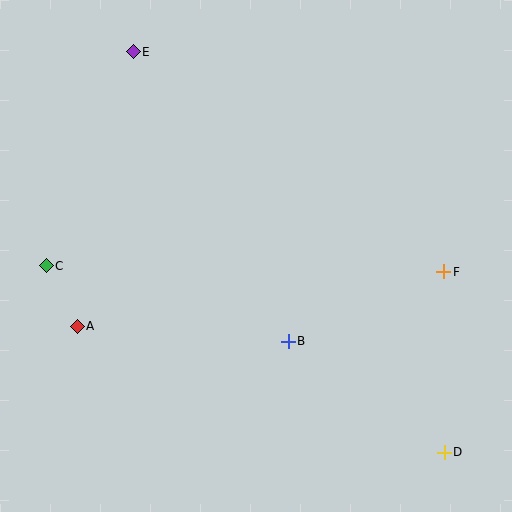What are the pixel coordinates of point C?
Point C is at (46, 266).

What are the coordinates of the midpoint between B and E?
The midpoint between B and E is at (211, 197).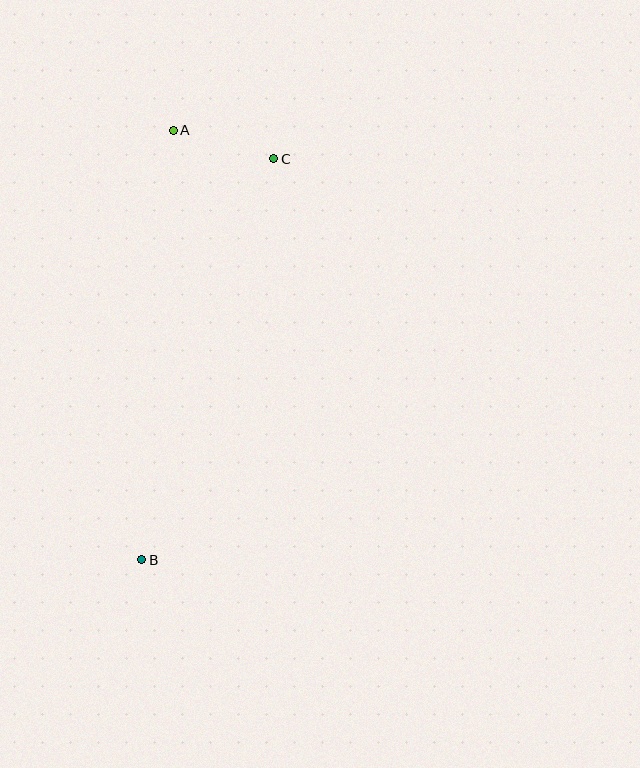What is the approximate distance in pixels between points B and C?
The distance between B and C is approximately 422 pixels.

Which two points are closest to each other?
Points A and C are closest to each other.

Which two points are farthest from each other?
Points A and B are farthest from each other.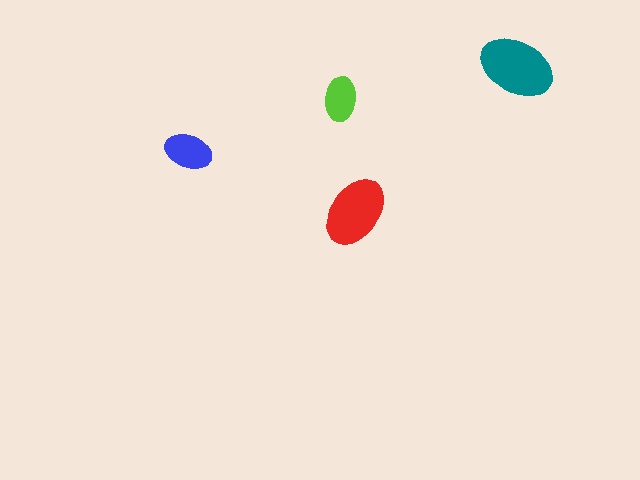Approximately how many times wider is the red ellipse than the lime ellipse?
About 1.5 times wider.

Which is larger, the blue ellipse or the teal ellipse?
The teal one.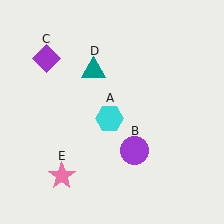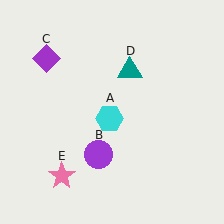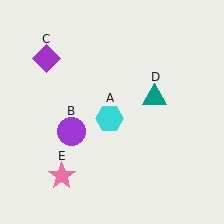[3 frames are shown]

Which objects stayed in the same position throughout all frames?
Cyan hexagon (object A) and purple diamond (object C) and pink star (object E) remained stationary.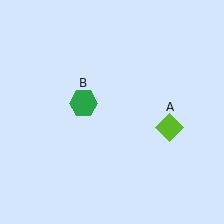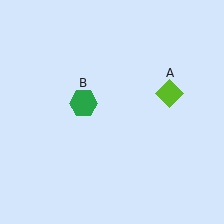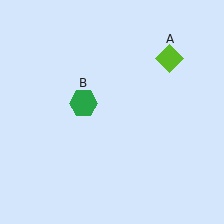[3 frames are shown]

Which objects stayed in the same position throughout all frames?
Green hexagon (object B) remained stationary.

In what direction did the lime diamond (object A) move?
The lime diamond (object A) moved up.